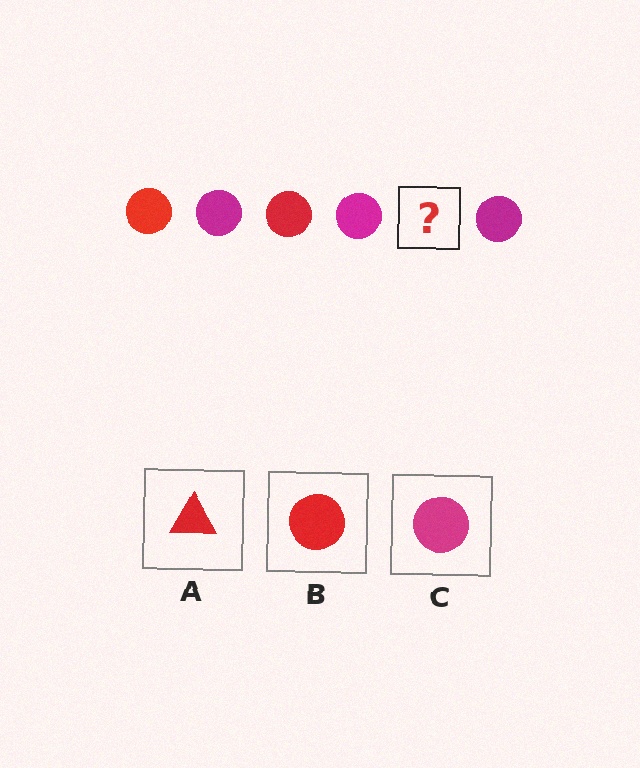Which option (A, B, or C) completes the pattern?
B.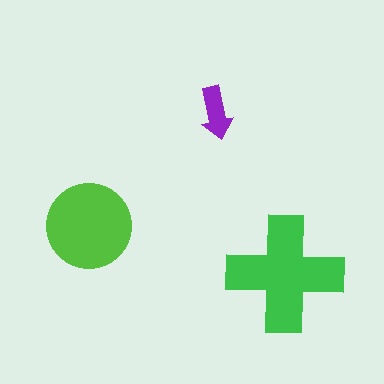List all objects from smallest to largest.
The purple arrow, the lime circle, the green cross.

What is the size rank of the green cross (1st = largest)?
1st.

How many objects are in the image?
There are 3 objects in the image.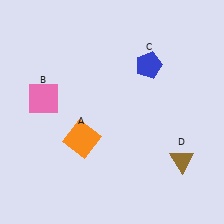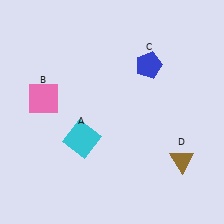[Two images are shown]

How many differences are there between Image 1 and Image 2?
There is 1 difference between the two images.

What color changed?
The square (A) changed from orange in Image 1 to cyan in Image 2.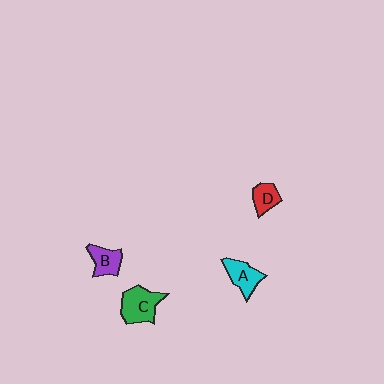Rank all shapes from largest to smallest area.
From largest to smallest: C (green), A (cyan), B (purple), D (red).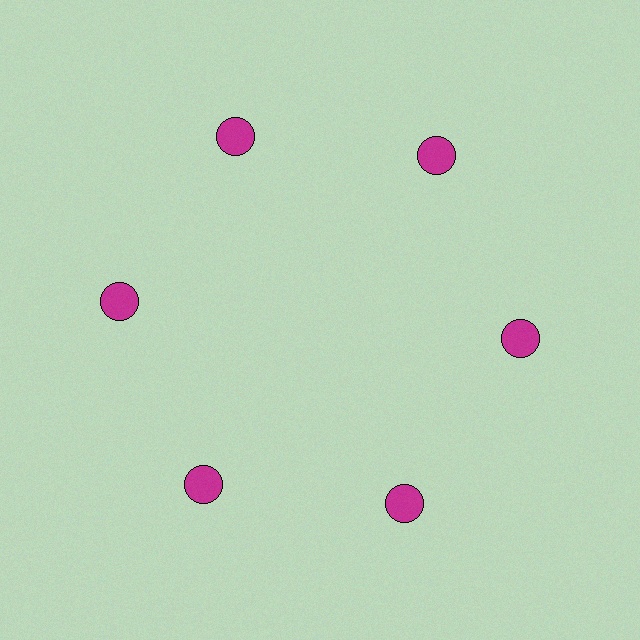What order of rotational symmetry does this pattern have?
This pattern has 6-fold rotational symmetry.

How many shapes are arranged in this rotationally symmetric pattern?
There are 6 shapes, arranged in 6 groups of 1.